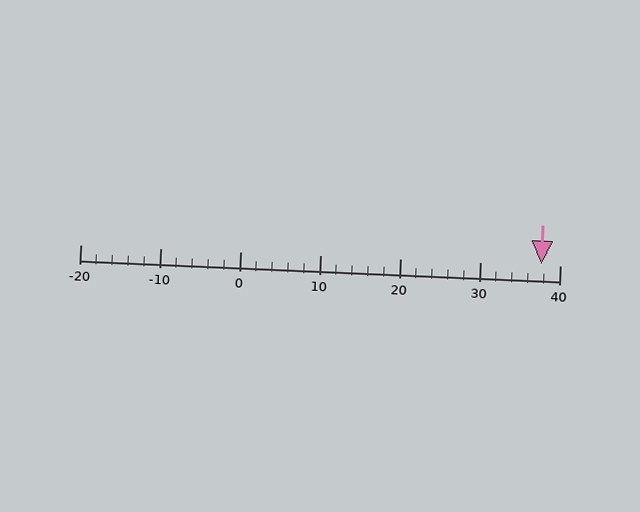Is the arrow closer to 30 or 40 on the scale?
The arrow is closer to 40.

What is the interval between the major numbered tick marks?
The major tick marks are spaced 10 units apart.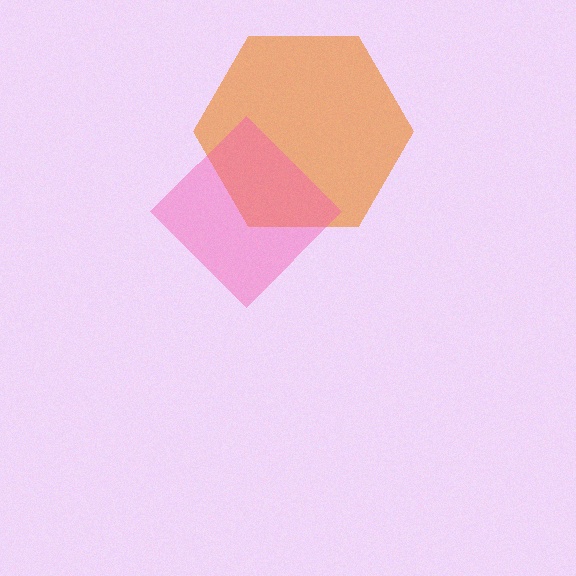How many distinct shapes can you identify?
There are 2 distinct shapes: an orange hexagon, a pink diamond.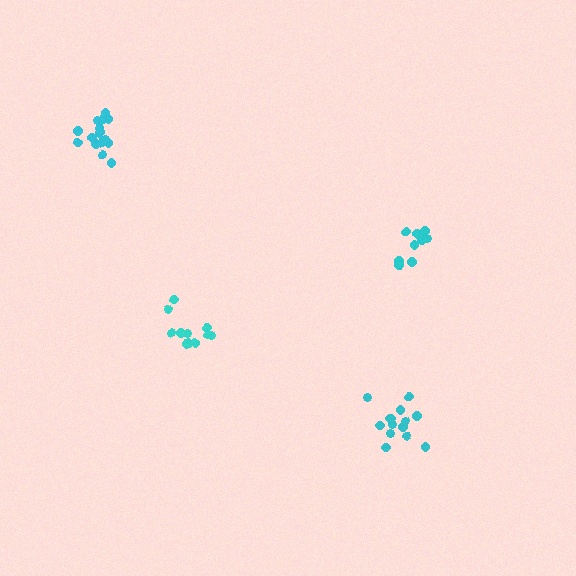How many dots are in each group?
Group 1: 10 dots, Group 2: 14 dots, Group 3: 15 dots, Group 4: 11 dots (50 total).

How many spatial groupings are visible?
There are 4 spatial groupings.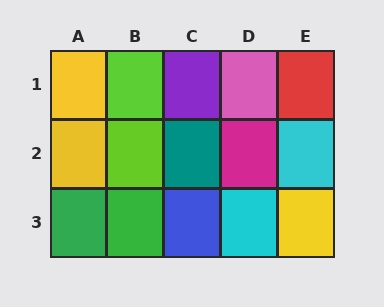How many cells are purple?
1 cell is purple.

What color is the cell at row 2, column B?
Lime.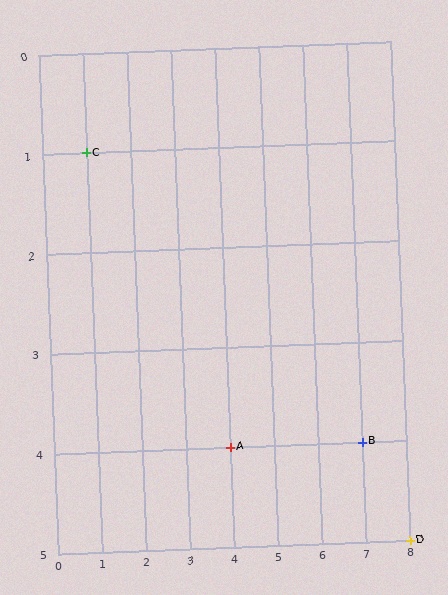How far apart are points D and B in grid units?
Points D and B are 1 column and 1 row apart (about 1.4 grid units diagonally).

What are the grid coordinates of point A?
Point A is at grid coordinates (4, 4).